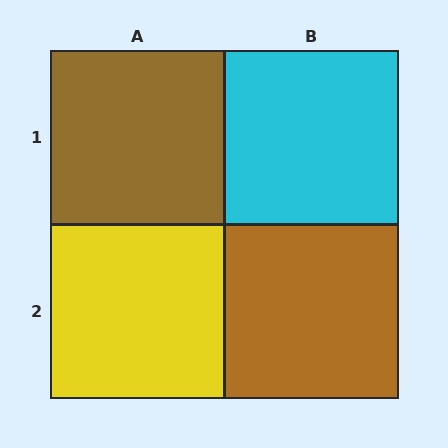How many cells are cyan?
1 cell is cyan.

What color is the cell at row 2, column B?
Brown.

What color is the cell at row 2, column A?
Yellow.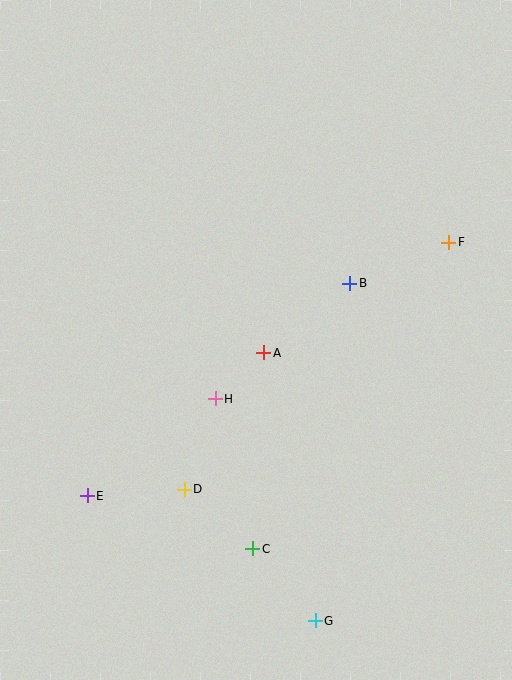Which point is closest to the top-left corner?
Point A is closest to the top-left corner.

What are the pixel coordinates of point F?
Point F is at (449, 242).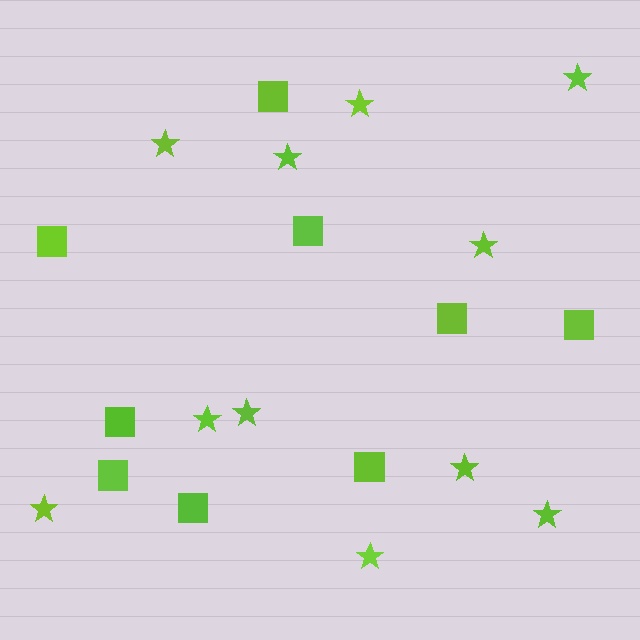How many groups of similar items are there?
There are 2 groups: one group of stars (11) and one group of squares (9).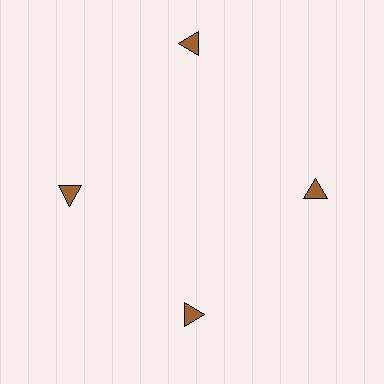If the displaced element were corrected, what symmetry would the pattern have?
It would have 4-fold rotational symmetry — the pattern would map onto itself every 90 degrees.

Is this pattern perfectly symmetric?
No. The 4 brown triangles are arranged in a ring, but one element near the 12 o'clock position is pushed outward from the center, breaking the 4-fold rotational symmetry.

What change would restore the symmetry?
The symmetry would be restored by moving it inward, back onto the ring so that all 4 triangles sit at equal angles and equal distance from the center.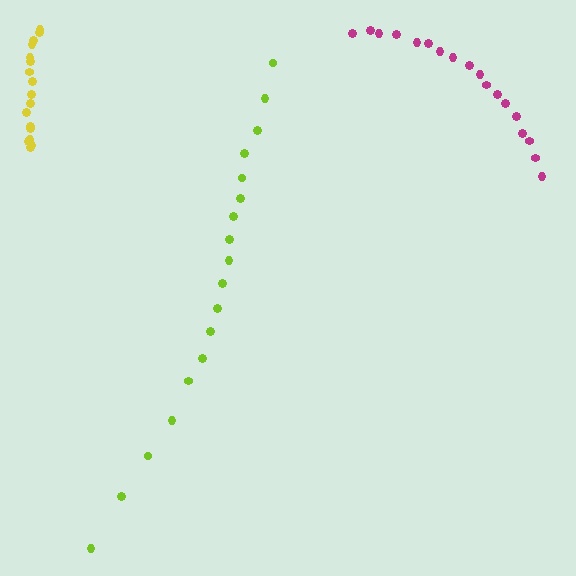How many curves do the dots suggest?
There are 3 distinct paths.